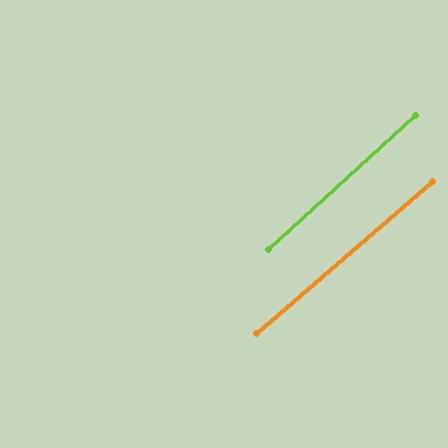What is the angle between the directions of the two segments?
Approximately 1 degree.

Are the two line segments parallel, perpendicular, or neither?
Parallel — their directions differ by only 1.4°.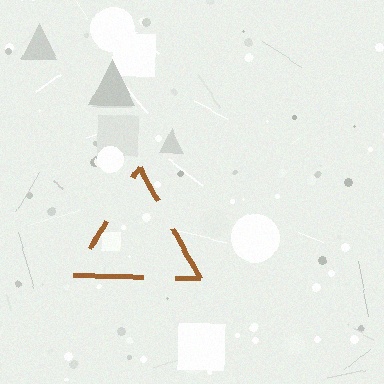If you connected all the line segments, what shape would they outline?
They would outline a triangle.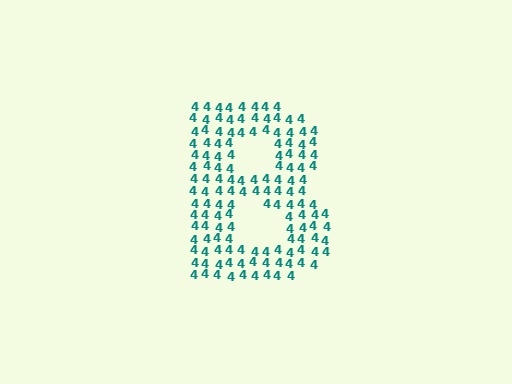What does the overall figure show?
The overall figure shows the letter B.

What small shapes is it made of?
It is made of small digit 4's.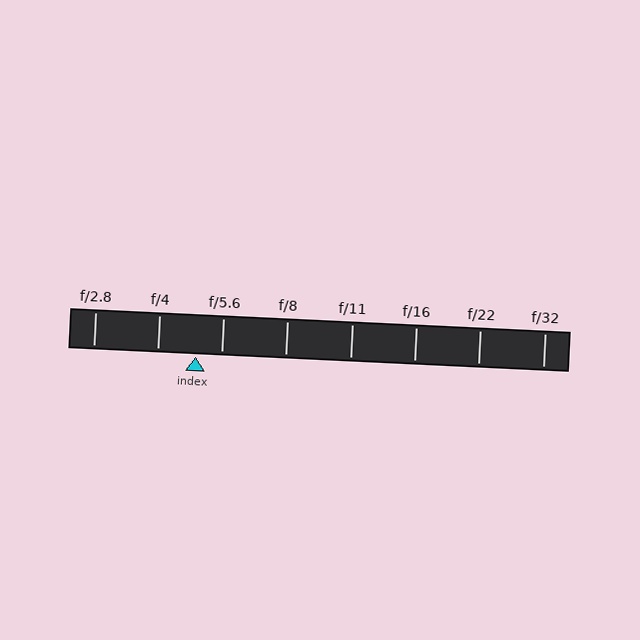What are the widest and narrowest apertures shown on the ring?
The widest aperture shown is f/2.8 and the narrowest is f/32.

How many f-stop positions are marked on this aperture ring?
There are 8 f-stop positions marked.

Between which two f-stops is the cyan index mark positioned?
The index mark is between f/4 and f/5.6.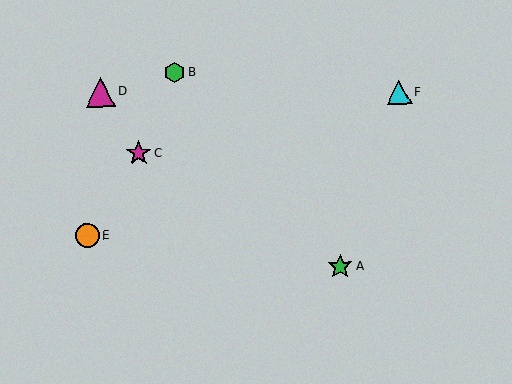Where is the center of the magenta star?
The center of the magenta star is at (139, 153).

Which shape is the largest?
The magenta triangle (labeled D) is the largest.